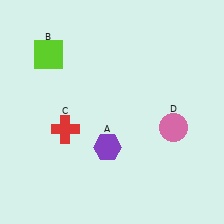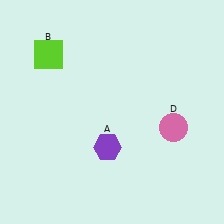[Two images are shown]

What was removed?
The red cross (C) was removed in Image 2.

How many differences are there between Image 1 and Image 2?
There is 1 difference between the two images.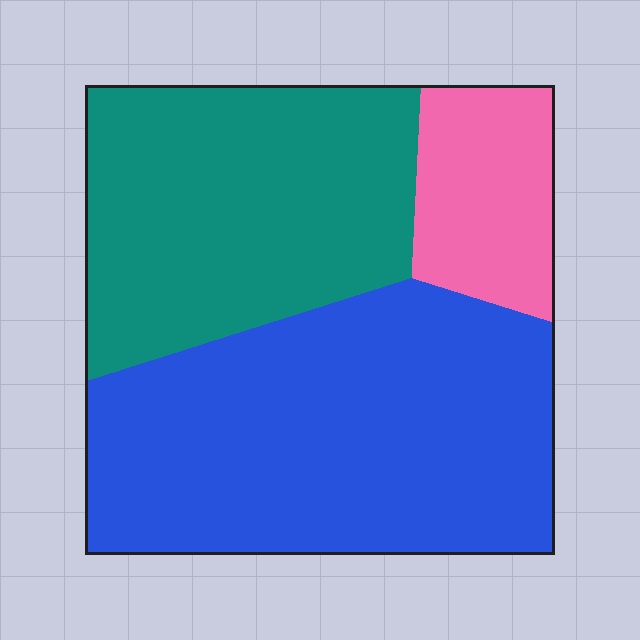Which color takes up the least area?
Pink, at roughly 15%.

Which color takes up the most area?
Blue, at roughly 50%.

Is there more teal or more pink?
Teal.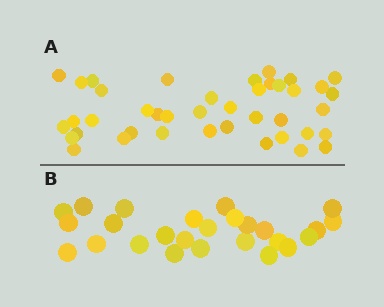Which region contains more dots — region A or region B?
Region A (the top region) has more dots.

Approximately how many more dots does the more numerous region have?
Region A has approximately 15 more dots than region B.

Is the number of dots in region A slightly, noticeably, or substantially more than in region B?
Region A has substantially more. The ratio is roughly 1.6 to 1.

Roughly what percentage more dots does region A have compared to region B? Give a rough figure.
About 60% more.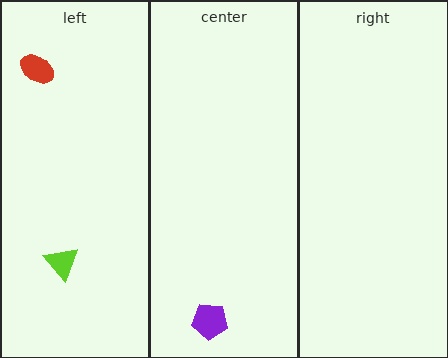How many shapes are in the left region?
2.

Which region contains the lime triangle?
The left region.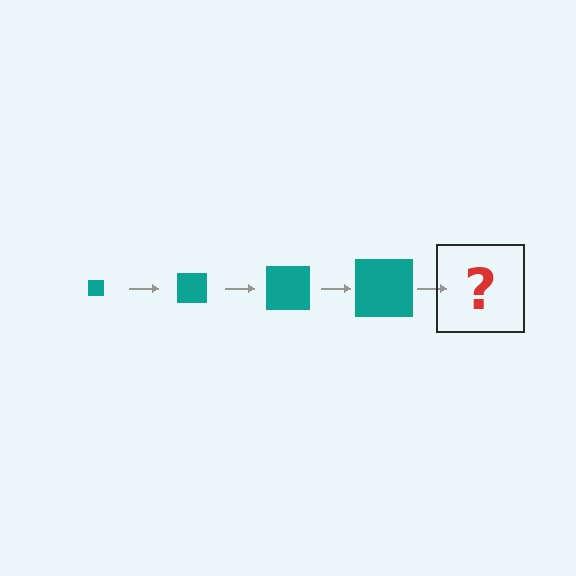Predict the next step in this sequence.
The next step is a teal square, larger than the previous one.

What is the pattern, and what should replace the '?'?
The pattern is that the square gets progressively larger each step. The '?' should be a teal square, larger than the previous one.